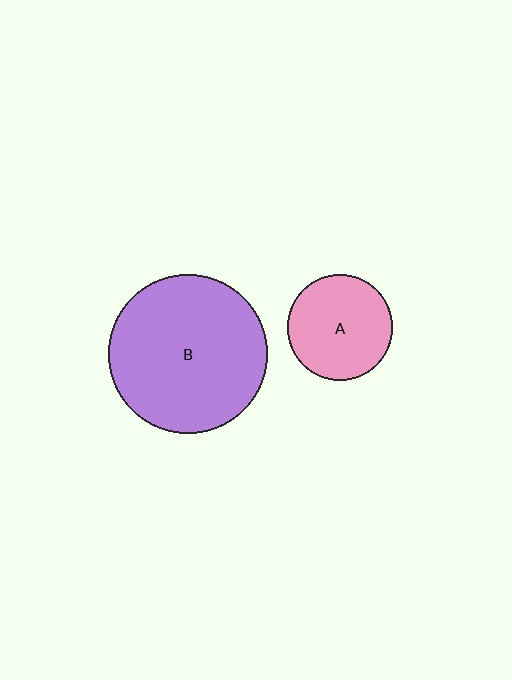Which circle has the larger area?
Circle B (purple).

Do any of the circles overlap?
No, none of the circles overlap.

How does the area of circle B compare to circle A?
Approximately 2.3 times.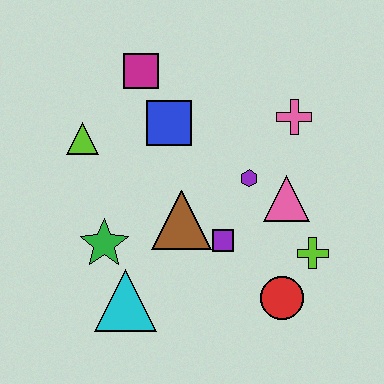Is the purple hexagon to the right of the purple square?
Yes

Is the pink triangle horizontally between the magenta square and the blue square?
No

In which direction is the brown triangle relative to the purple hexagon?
The brown triangle is to the left of the purple hexagon.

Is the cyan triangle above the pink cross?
No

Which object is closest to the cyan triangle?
The green star is closest to the cyan triangle.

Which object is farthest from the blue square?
The red circle is farthest from the blue square.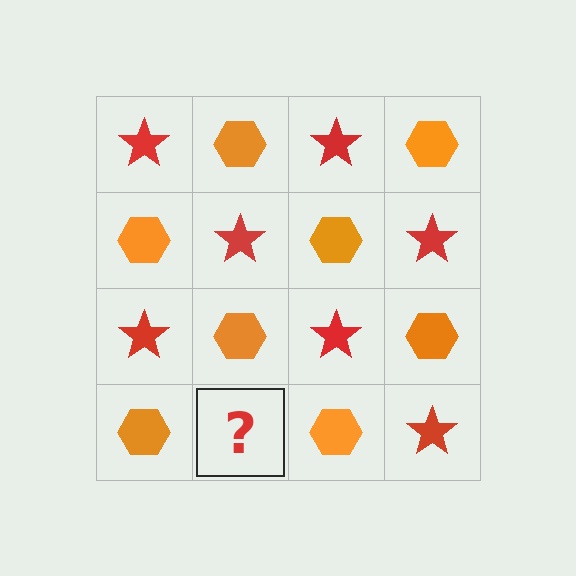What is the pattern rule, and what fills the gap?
The rule is that it alternates red star and orange hexagon in a checkerboard pattern. The gap should be filled with a red star.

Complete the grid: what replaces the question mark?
The question mark should be replaced with a red star.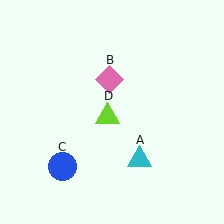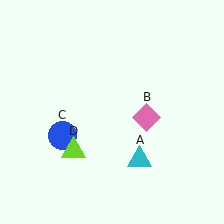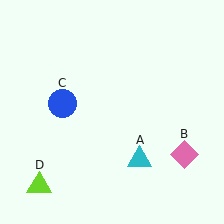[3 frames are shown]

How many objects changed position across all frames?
3 objects changed position: pink diamond (object B), blue circle (object C), lime triangle (object D).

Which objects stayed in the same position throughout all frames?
Cyan triangle (object A) remained stationary.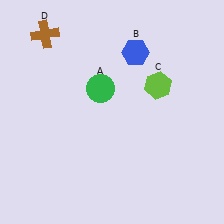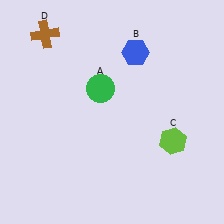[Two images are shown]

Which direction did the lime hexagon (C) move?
The lime hexagon (C) moved down.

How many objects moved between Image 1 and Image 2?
1 object moved between the two images.